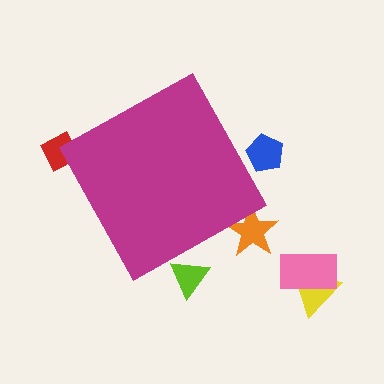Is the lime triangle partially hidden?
Yes, the lime triangle is partially hidden behind the magenta diamond.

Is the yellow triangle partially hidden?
No, the yellow triangle is fully visible.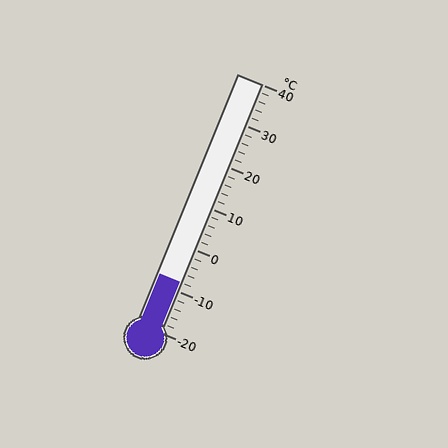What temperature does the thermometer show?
The thermometer shows approximately -8°C.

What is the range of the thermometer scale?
The thermometer scale ranges from -20°C to 40°C.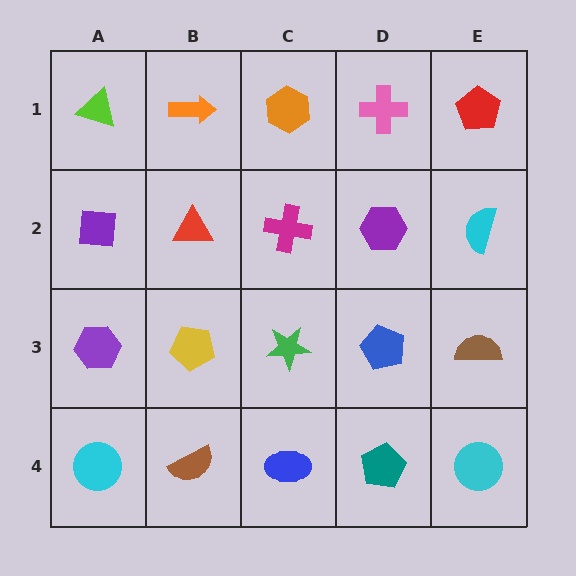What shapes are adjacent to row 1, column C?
A magenta cross (row 2, column C), an orange arrow (row 1, column B), a pink cross (row 1, column D).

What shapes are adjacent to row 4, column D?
A blue pentagon (row 3, column D), a blue ellipse (row 4, column C), a cyan circle (row 4, column E).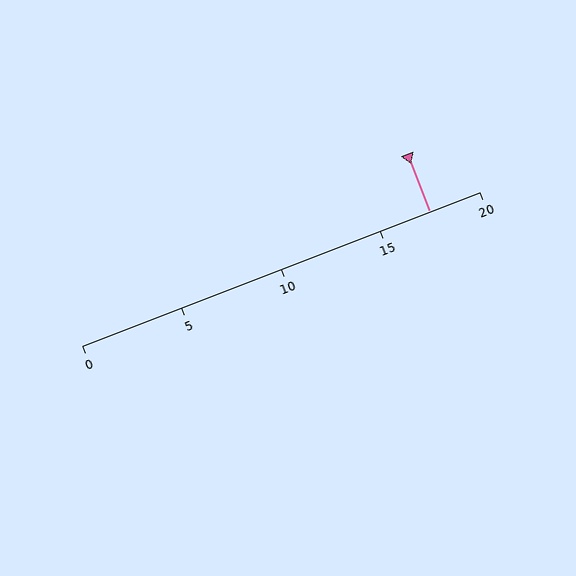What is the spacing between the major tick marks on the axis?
The major ticks are spaced 5 apart.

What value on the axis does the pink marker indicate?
The marker indicates approximately 17.5.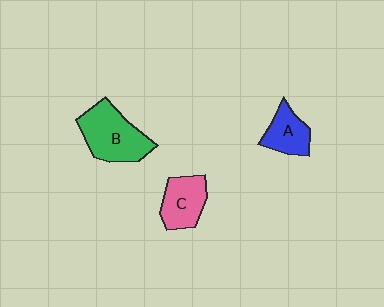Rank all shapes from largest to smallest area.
From largest to smallest: B (green), C (pink), A (blue).